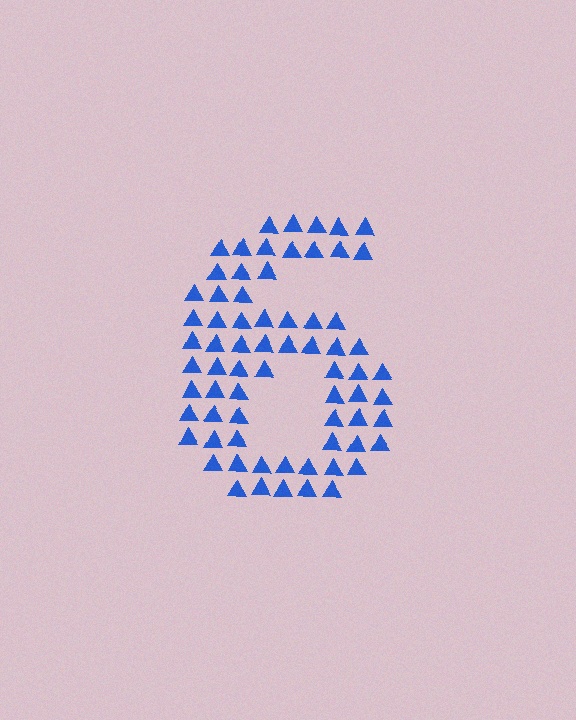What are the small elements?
The small elements are triangles.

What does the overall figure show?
The overall figure shows the digit 6.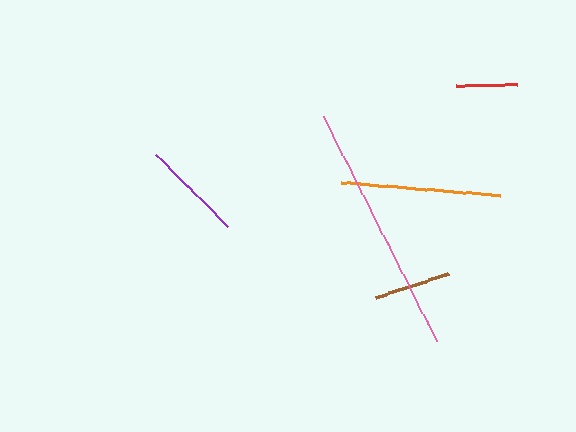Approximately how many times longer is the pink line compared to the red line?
The pink line is approximately 4.1 times the length of the red line.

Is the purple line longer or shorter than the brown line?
The purple line is longer than the brown line.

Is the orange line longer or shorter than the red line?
The orange line is longer than the red line.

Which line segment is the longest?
The pink line is the longest at approximately 252 pixels.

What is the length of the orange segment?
The orange segment is approximately 160 pixels long.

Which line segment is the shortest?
The red line is the shortest at approximately 62 pixels.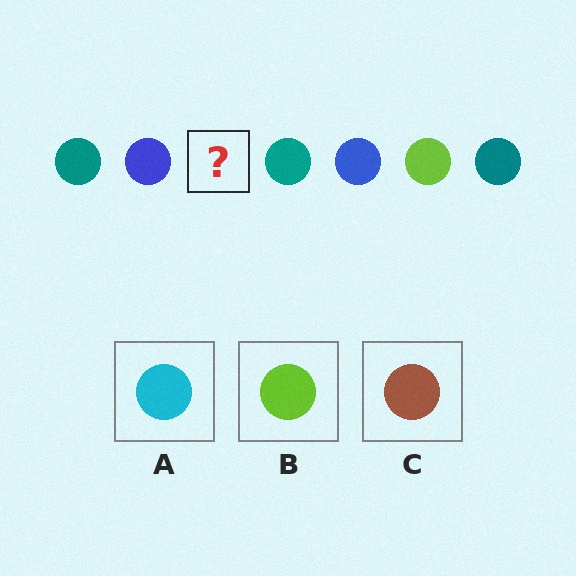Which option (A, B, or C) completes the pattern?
B.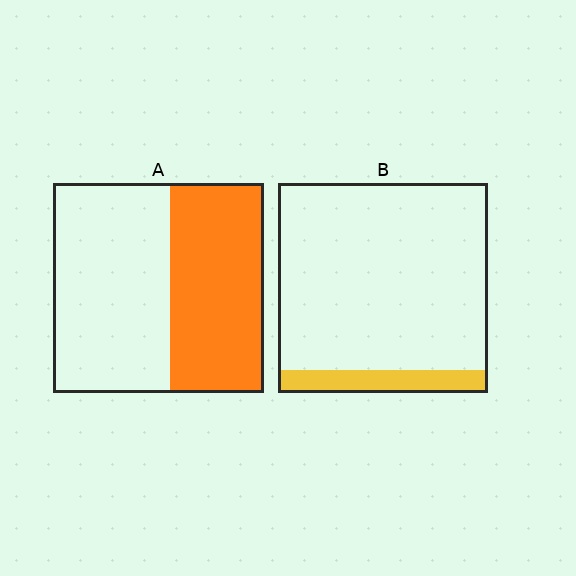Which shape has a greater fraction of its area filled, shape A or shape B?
Shape A.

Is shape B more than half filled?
No.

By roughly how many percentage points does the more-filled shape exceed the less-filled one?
By roughly 35 percentage points (A over B).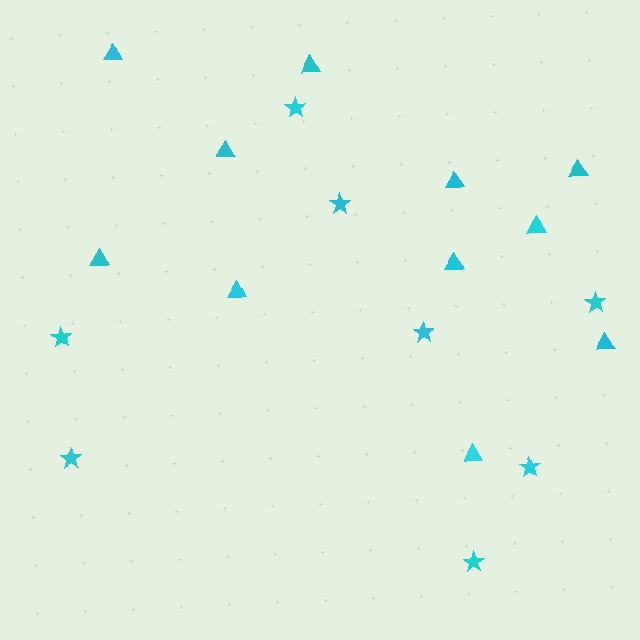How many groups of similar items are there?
There are 2 groups: one group of triangles (11) and one group of stars (8).